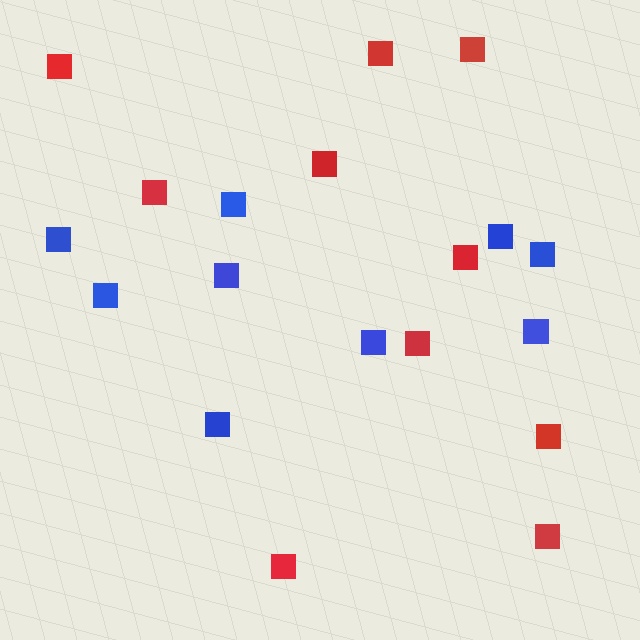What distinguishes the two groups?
There are 2 groups: one group of red squares (10) and one group of blue squares (9).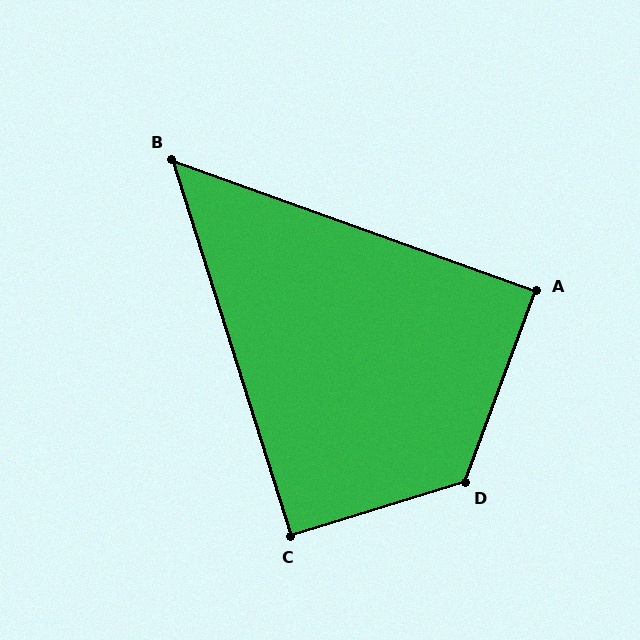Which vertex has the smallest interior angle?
B, at approximately 53 degrees.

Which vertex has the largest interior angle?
D, at approximately 127 degrees.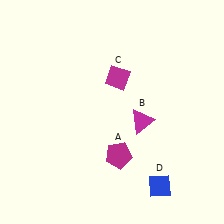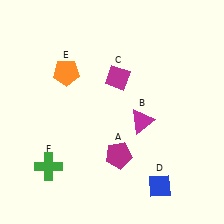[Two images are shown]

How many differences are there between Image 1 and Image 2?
There are 2 differences between the two images.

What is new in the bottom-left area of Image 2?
A green cross (F) was added in the bottom-left area of Image 2.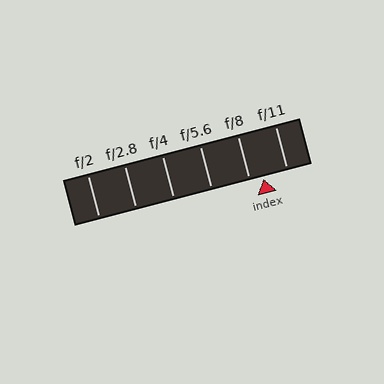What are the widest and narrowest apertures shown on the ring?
The widest aperture shown is f/2 and the narrowest is f/11.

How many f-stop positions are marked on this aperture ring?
There are 6 f-stop positions marked.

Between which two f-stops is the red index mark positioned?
The index mark is between f/8 and f/11.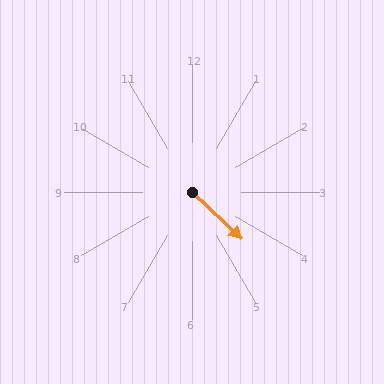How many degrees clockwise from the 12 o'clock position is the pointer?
Approximately 133 degrees.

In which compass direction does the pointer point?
Southeast.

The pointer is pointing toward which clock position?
Roughly 4 o'clock.